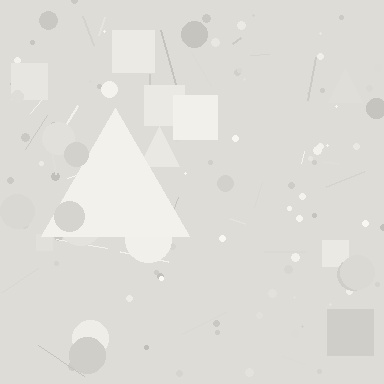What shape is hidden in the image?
A triangle is hidden in the image.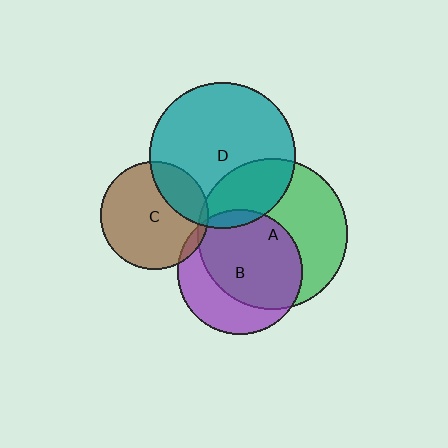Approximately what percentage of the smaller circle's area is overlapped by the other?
Approximately 5%.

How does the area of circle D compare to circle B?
Approximately 1.4 times.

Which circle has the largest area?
Circle A (green).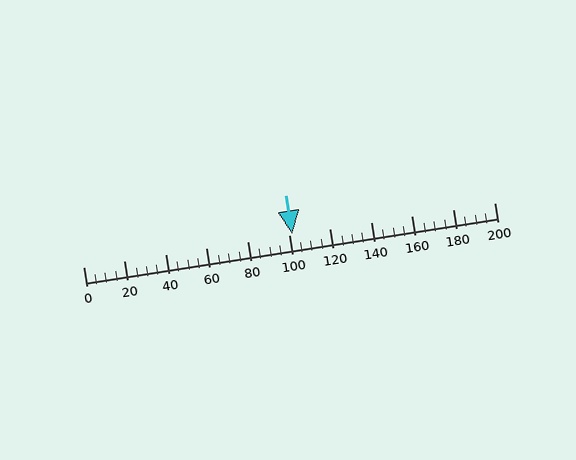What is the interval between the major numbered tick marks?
The major tick marks are spaced 20 units apart.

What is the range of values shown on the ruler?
The ruler shows values from 0 to 200.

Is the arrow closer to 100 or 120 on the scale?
The arrow is closer to 100.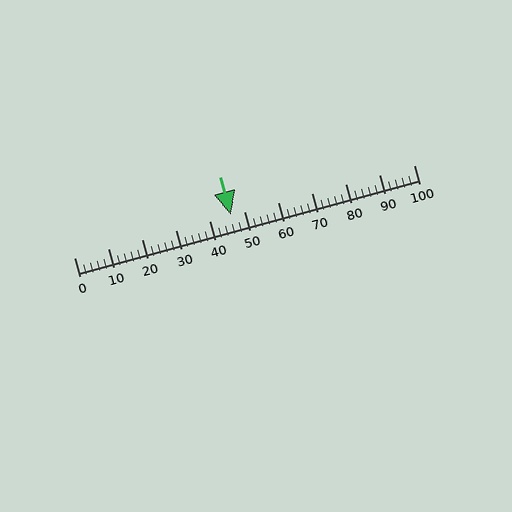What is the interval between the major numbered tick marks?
The major tick marks are spaced 10 units apart.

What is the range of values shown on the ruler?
The ruler shows values from 0 to 100.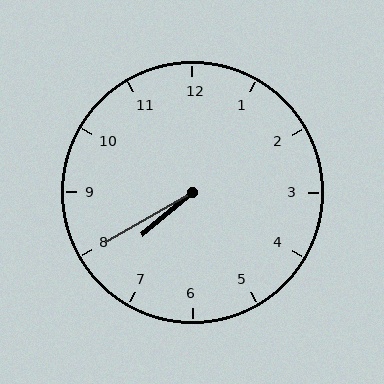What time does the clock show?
7:40.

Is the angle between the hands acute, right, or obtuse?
It is acute.